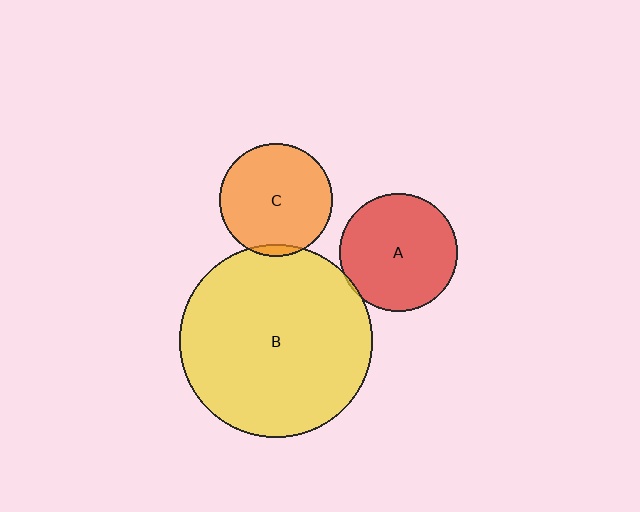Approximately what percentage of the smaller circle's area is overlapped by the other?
Approximately 5%.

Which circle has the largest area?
Circle B (yellow).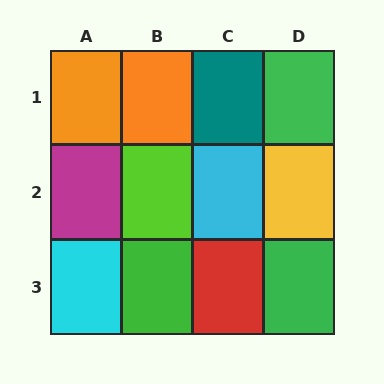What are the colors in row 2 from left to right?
Magenta, lime, cyan, yellow.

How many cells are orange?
2 cells are orange.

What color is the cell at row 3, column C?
Red.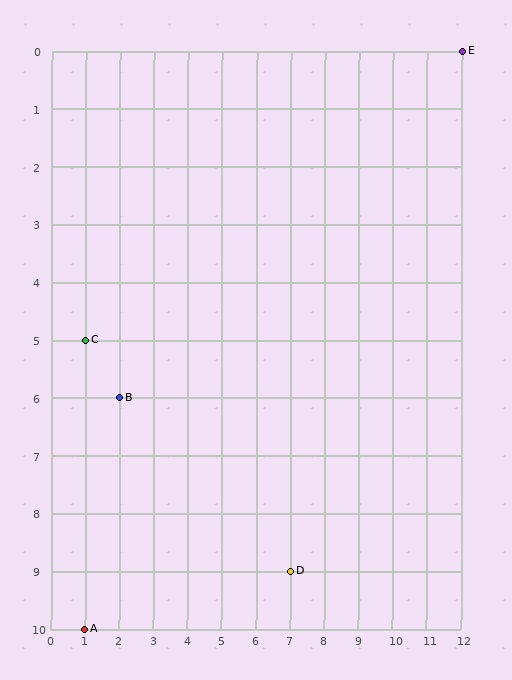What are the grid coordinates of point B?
Point B is at grid coordinates (2, 6).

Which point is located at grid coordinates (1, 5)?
Point C is at (1, 5).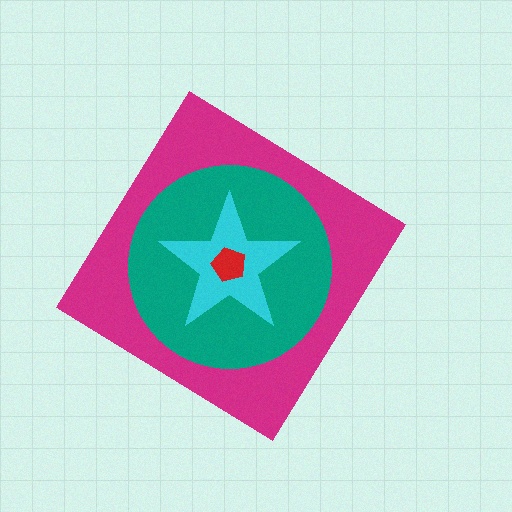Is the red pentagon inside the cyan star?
Yes.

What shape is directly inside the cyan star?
The red pentagon.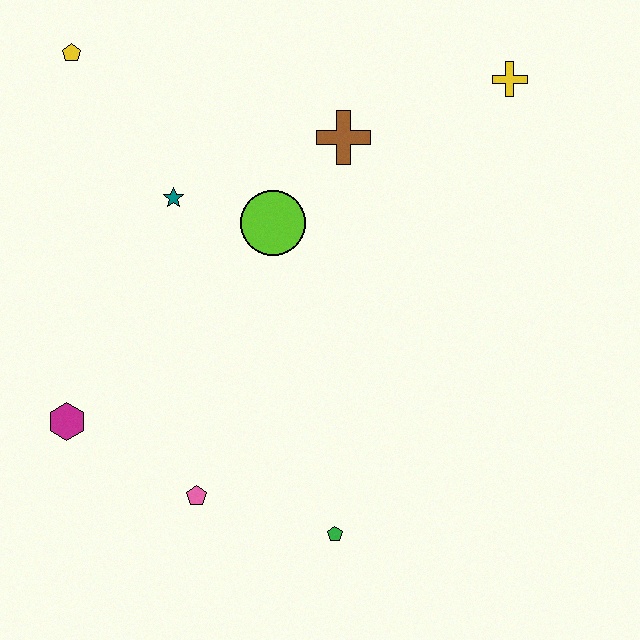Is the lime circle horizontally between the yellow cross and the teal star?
Yes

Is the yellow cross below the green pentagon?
No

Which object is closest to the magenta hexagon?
The pink pentagon is closest to the magenta hexagon.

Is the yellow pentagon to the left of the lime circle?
Yes